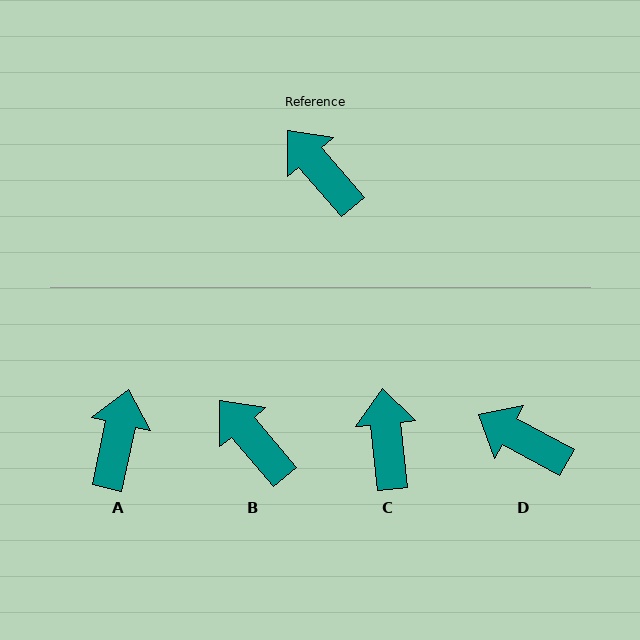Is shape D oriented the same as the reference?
No, it is off by about 21 degrees.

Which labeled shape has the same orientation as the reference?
B.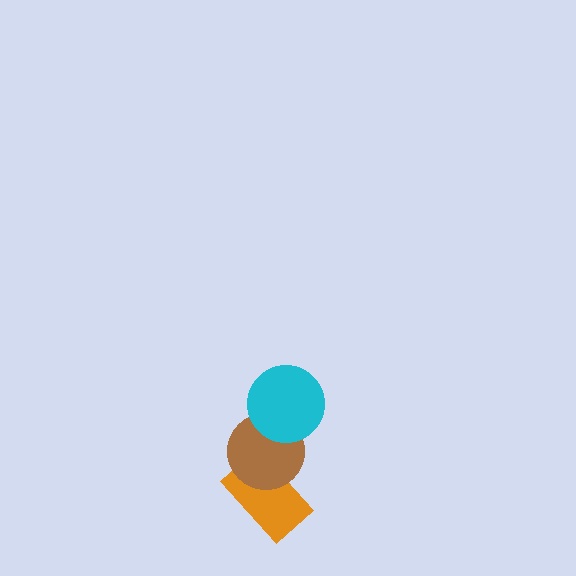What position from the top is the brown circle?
The brown circle is 2nd from the top.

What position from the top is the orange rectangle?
The orange rectangle is 3rd from the top.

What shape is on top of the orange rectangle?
The brown circle is on top of the orange rectangle.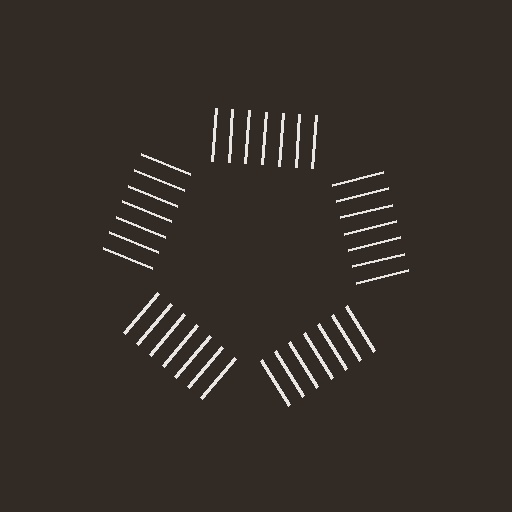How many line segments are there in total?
35 — 7 along each of the 5 edges.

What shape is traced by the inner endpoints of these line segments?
An illusory pentagon — the line segments terminate on its edges but no continuous stroke is drawn.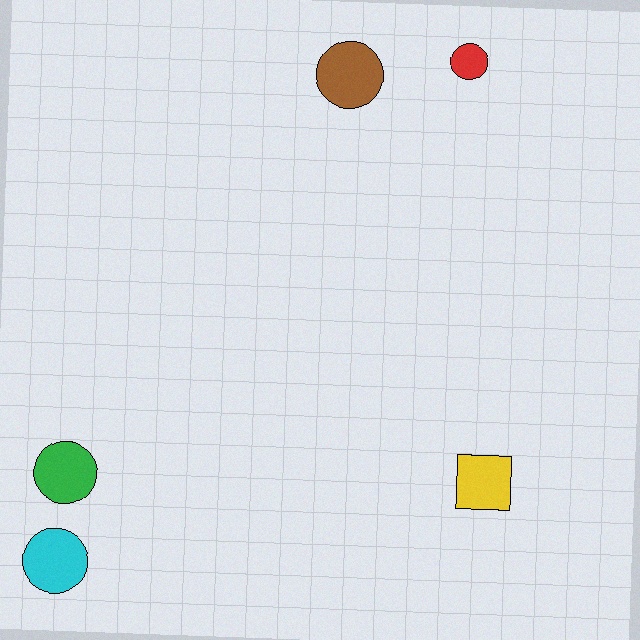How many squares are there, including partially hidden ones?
There is 1 square.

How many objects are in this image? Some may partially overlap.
There are 5 objects.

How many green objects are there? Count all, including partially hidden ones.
There is 1 green object.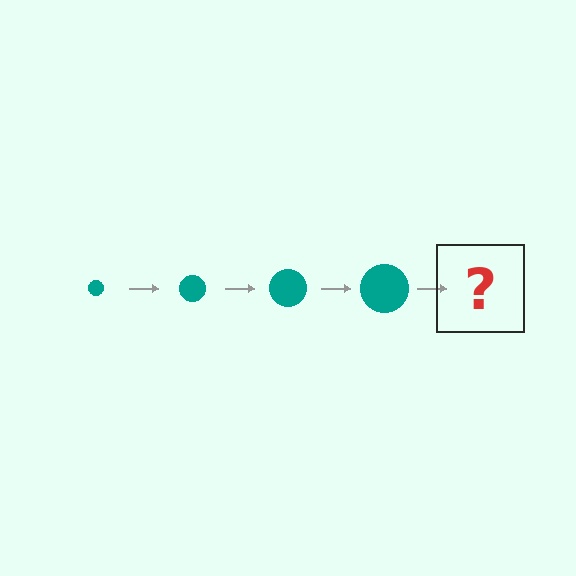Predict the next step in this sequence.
The next step is a teal circle, larger than the previous one.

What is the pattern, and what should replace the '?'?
The pattern is that the circle gets progressively larger each step. The '?' should be a teal circle, larger than the previous one.